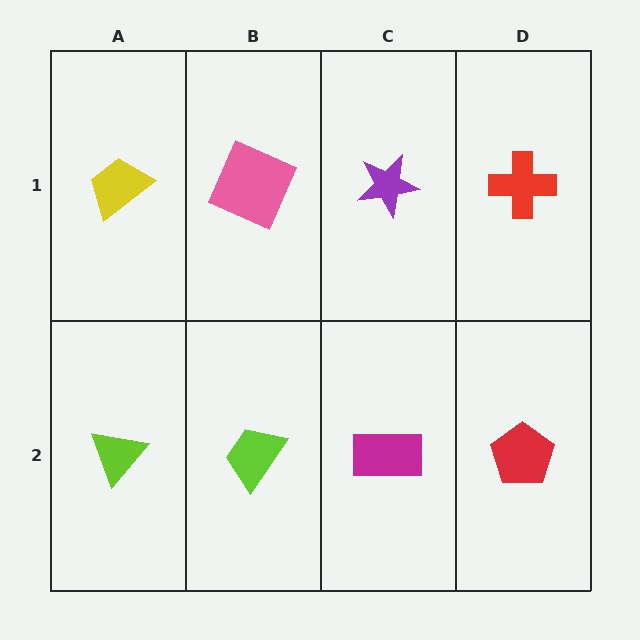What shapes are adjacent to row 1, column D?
A red pentagon (row 2, column D), a purple star (row 1, column C).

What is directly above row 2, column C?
A purple star.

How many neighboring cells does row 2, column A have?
2.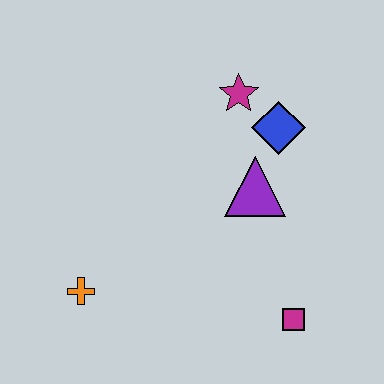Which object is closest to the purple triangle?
The blue diamond is closest to the purple triangle.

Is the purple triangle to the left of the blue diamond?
Yes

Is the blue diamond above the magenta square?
Yes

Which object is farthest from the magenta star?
The orange cross is farthest from the magenta star.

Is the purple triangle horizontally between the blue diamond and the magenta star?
Yes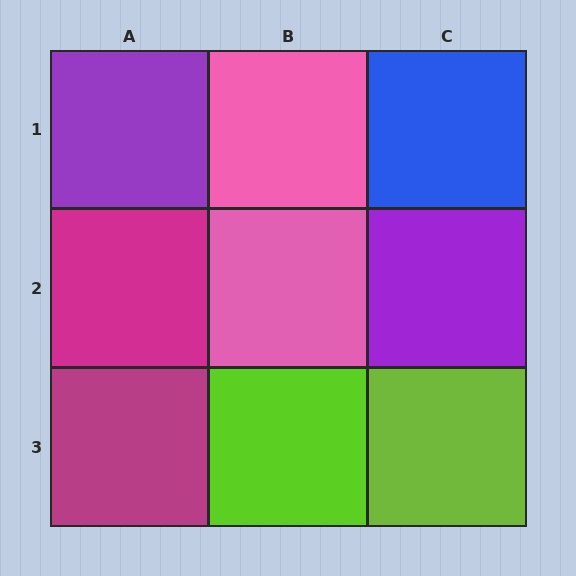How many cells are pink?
2 cells are pink.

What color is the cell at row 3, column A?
Magenta.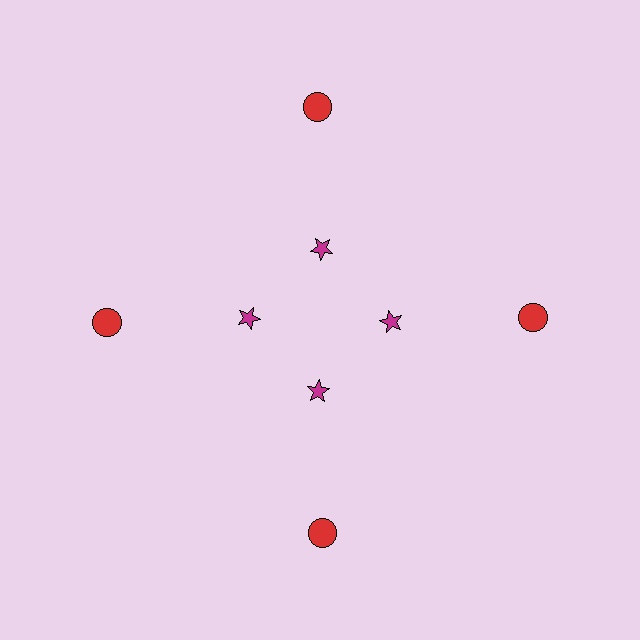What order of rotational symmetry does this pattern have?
This pattern has 4-fold rotational symmetry.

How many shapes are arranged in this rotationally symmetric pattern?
There are 8 shapes, arranged in 4 groups of 2.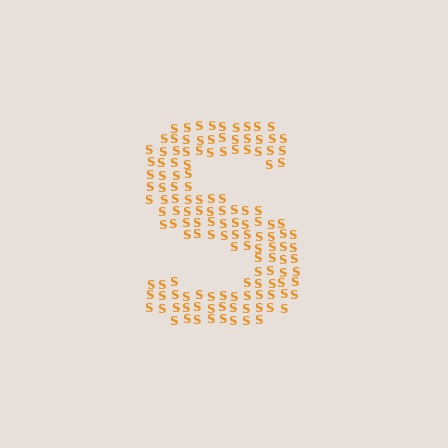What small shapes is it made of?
It is made of small letter S's.